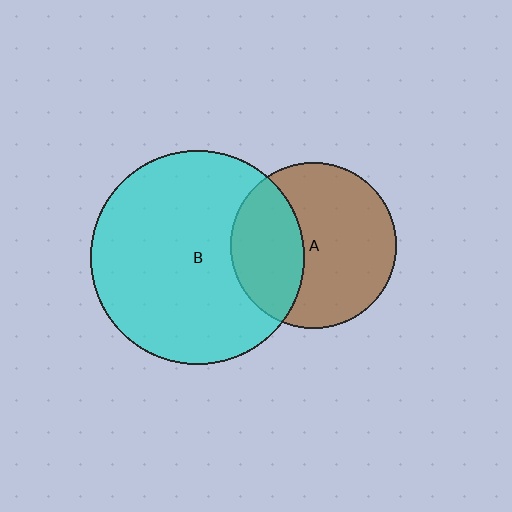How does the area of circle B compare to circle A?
Approximately 1.7 times.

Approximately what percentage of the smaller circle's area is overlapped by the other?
Approximately 35%.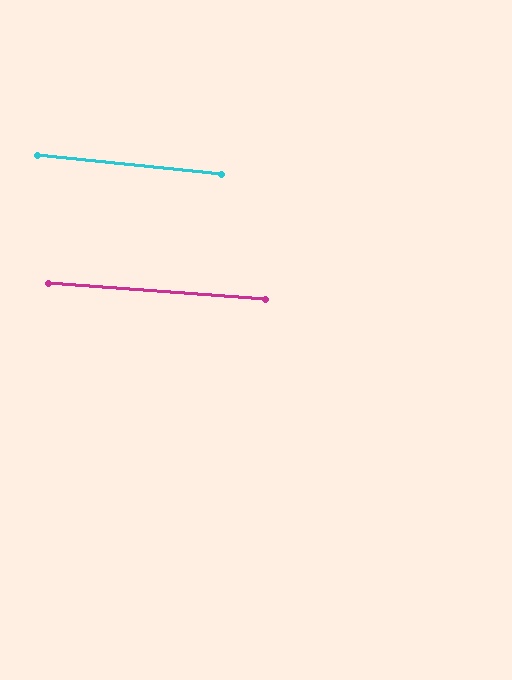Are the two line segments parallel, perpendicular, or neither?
Parallel — their directions differ by only 1.4°.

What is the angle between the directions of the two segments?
Approximately 1 degree.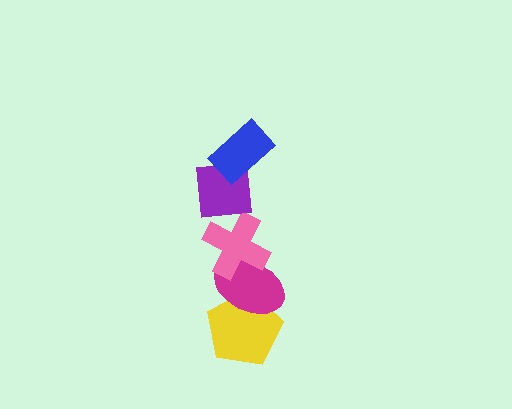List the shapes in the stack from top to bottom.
From top to bottom: the blue rectangle, the purple square, the pink cross, the magenta ellipse, the yellow pentagon.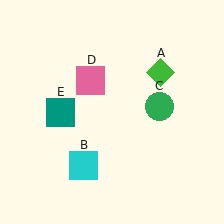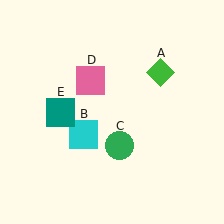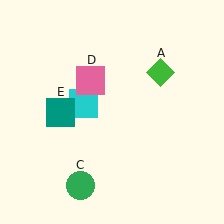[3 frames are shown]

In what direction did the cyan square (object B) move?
The cyan square (object B) moved up.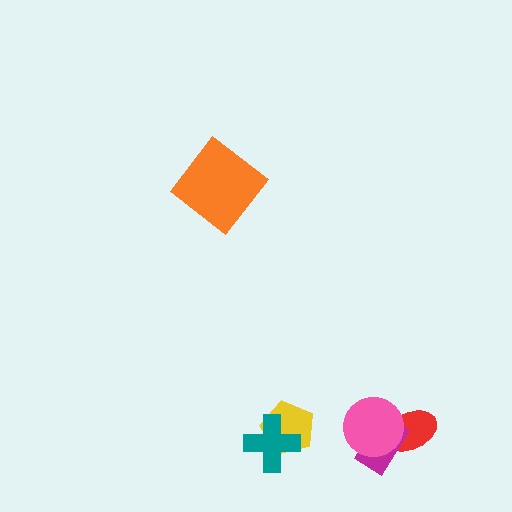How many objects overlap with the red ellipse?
2 objects overlap with the red ellipse.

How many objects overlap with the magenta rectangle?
2 objects overlap with the magenta rectangle.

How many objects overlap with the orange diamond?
0 objects overlap with the orange diamond.